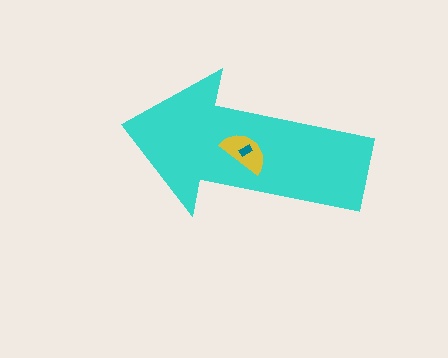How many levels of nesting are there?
3.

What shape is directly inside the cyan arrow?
The yellow semicircle.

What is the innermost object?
The teal rectangle.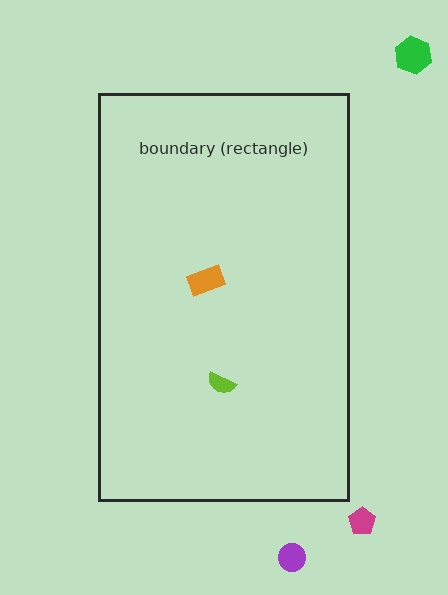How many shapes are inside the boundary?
2 inside, 3 outside.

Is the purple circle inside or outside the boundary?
Outside.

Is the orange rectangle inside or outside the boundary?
Inside.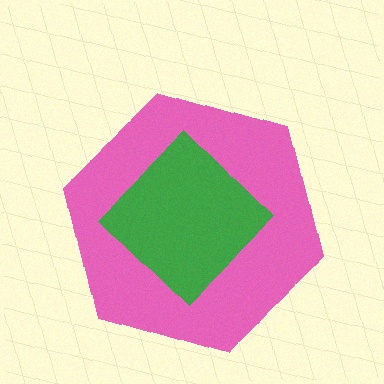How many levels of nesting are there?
2.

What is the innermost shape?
The green diamond.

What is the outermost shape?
The pink hexagon.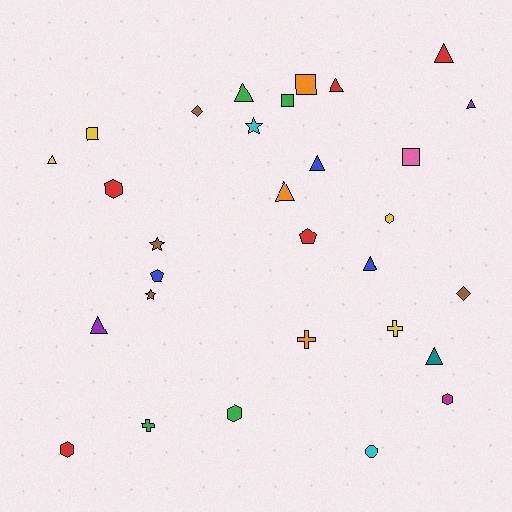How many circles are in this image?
There is 1 circle.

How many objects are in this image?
There are 30 objects.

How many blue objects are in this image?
There are 3 blue objects.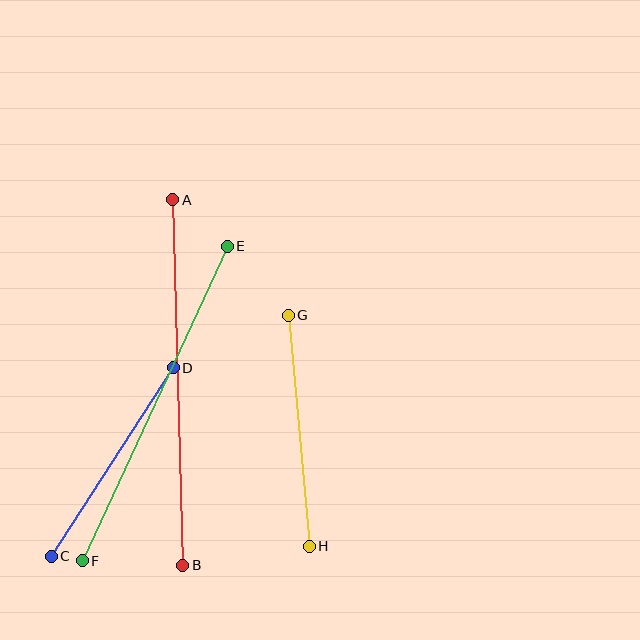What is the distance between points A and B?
The distance is approximately 366 pixels.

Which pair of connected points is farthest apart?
Points A and B are farthest apart.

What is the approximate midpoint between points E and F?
The midpoint is at approximately (155, 403) pixels.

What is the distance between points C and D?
The distance is approximately 224 pixels.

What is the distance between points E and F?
The distance is approximately 346 pixels.